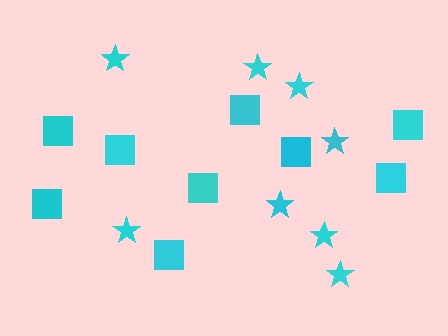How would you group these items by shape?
There are 2 groups: one group of stars (8) and one group of squares (9).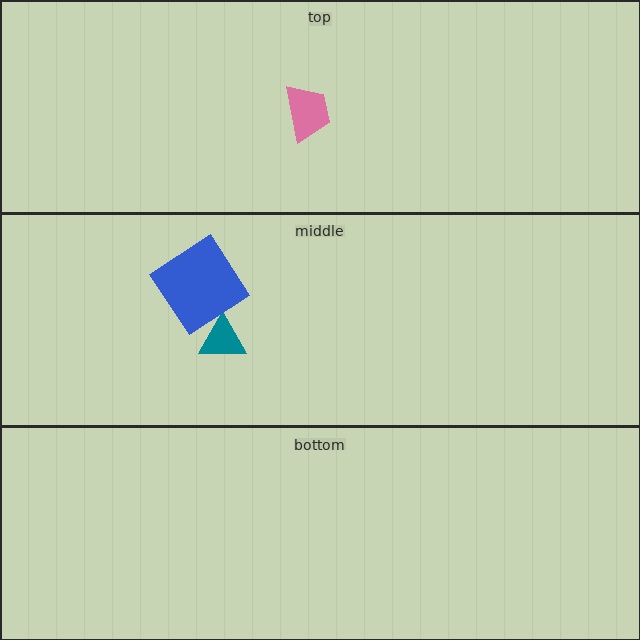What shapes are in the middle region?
The teal triangle, the blue diamond.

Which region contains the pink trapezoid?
The top region.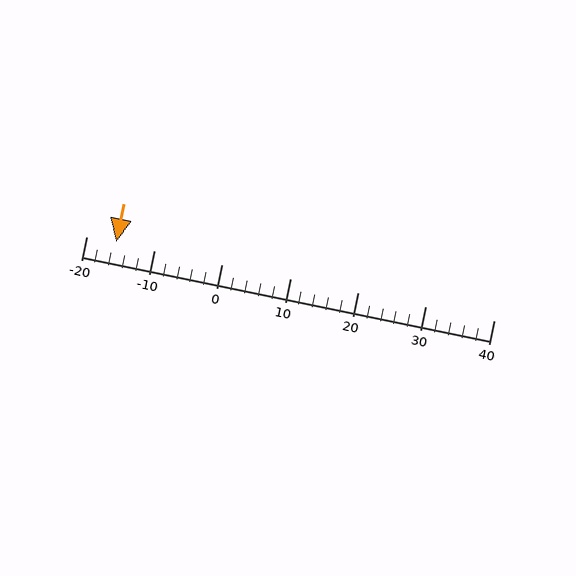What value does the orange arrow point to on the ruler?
The orange arrow points to approximately -16.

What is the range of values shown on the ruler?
The ruler shows values from -20 to 40.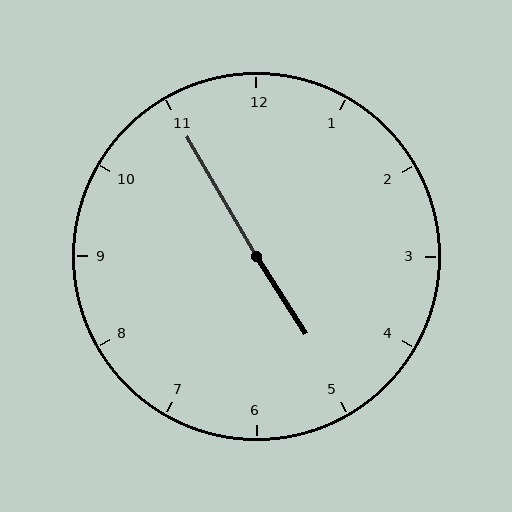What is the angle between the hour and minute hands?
Approximately 178 degrees.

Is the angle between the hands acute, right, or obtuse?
It is obtuse.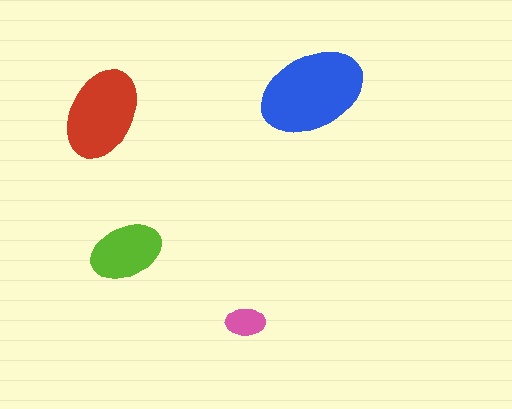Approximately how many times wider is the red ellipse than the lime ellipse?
About 1.5 times wider.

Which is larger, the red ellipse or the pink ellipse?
The red one.